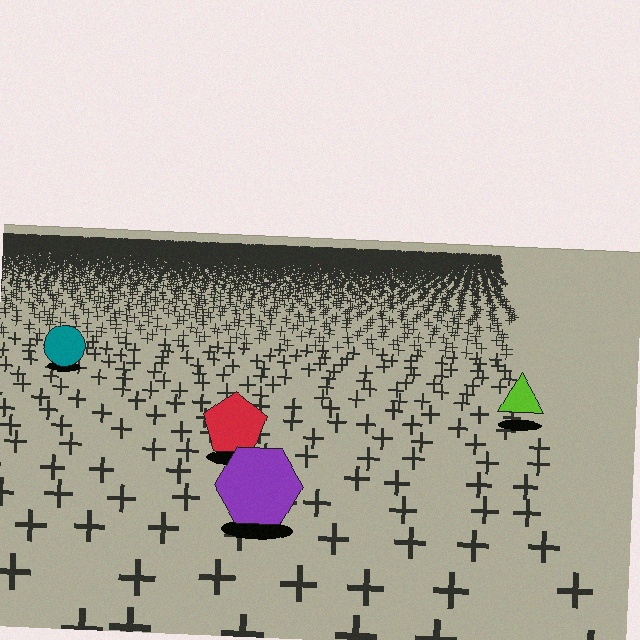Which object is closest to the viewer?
The purple hexagon is closest. The texture marks near it are larger and more spread out.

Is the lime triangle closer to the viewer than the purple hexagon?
No. The purple hexagon is closer — you can tell from the texture gradient: the ground texture is coarser near it.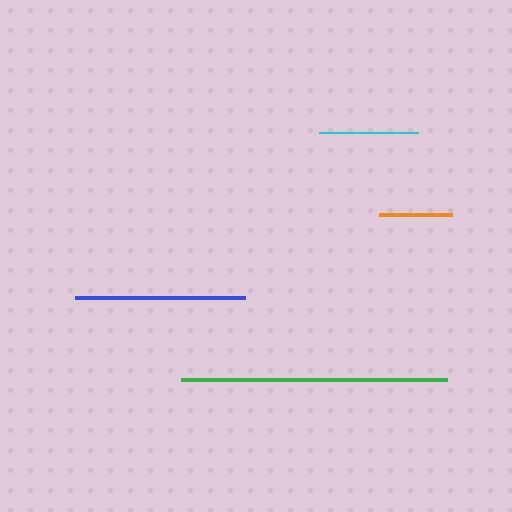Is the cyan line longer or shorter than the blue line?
The blue line is longer than the cyan line.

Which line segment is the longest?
The green line is the longest at approximately 265 pixels.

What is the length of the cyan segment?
The cyan segment is approximately 99 pixels long.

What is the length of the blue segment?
The blue segment is approximately 170 pixels long.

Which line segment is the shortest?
The orange line is the shortest at approximately 73 pixels.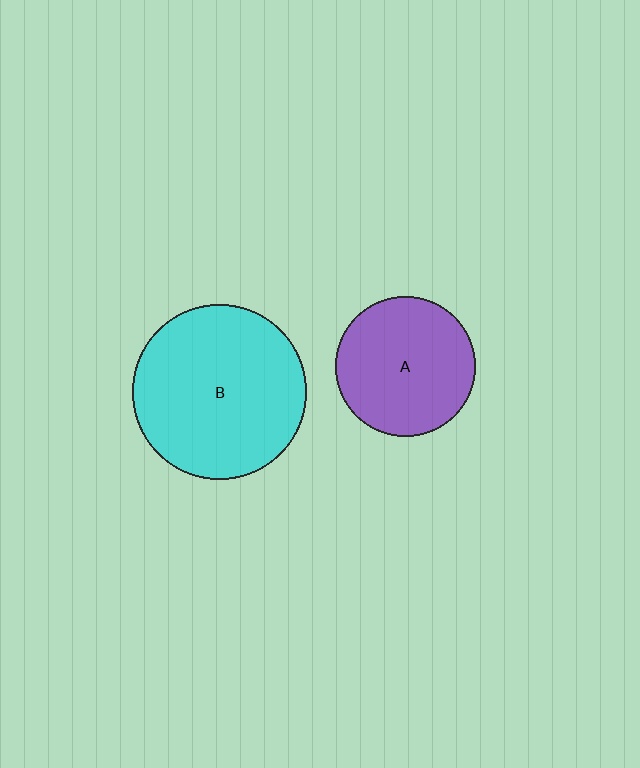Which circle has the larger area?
Circle B (cyan).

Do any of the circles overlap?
No, none of the circles overlap.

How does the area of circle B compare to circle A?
Approximately 1.6 times.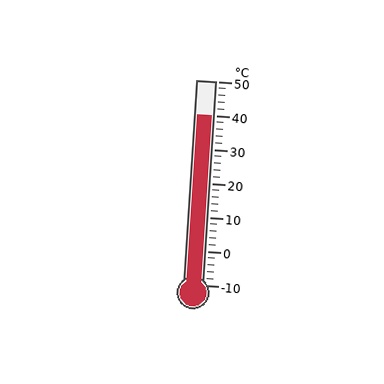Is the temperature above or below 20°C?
The temperature is above 20°C.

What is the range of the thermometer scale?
The thermometer scale ranges from -10°C to 50°C.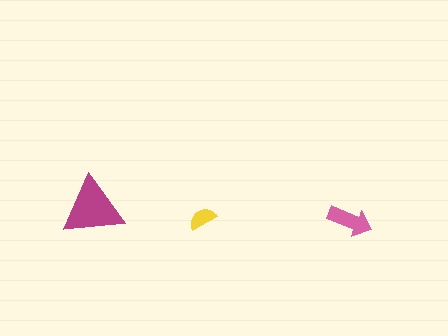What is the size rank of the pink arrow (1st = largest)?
2nd.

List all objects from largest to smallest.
The magenta triangle, the pink arrow, the yellow semicircle.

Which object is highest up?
The magenta triangle is topmost.